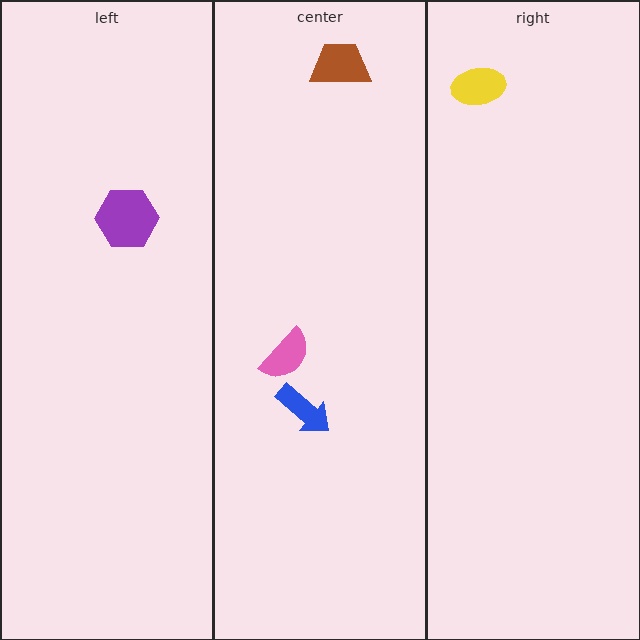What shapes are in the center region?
The blue arrow, the pink semicircle, the brown trapezoid.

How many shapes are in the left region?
1.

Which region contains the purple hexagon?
The left region.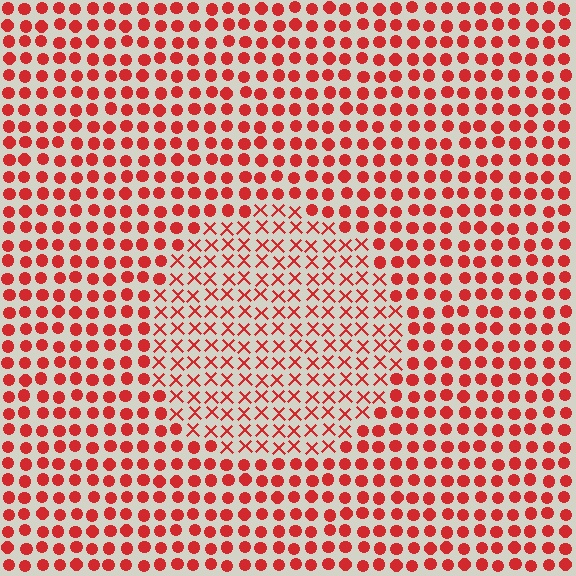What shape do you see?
I see a circle.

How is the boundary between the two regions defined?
The boundary is defined by a change in element shape: X marks inside vs. circles outside. All elements share the same color and spacing.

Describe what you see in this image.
The image is filled with small red elements arranged in a uniform grid. A circle-shaped region contains X marks, while the surrounding area contains circles. The boundary is defined purely by the change in element shape.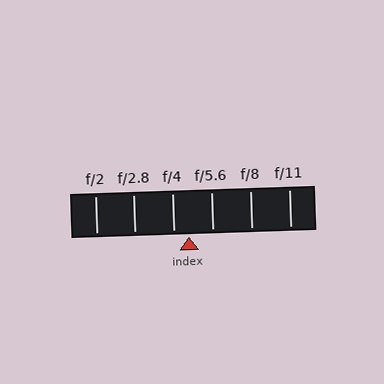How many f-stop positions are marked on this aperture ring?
There are 6 f-stop positions marked.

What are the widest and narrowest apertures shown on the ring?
The widest aperture shown is f/2 and the narrowest is f/11.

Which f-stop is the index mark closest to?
The index mark is closest to f/4.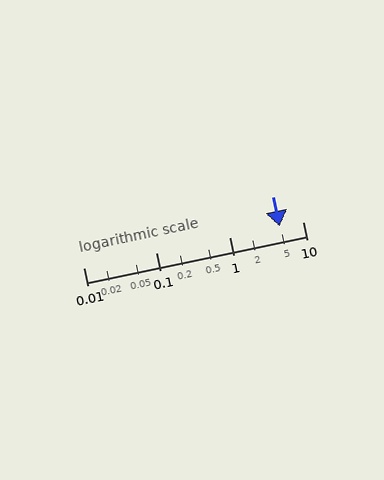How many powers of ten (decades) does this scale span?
The scale spans 3 decades, from 0.01 to 10.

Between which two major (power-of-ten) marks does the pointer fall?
The pointer is between 1 and 10.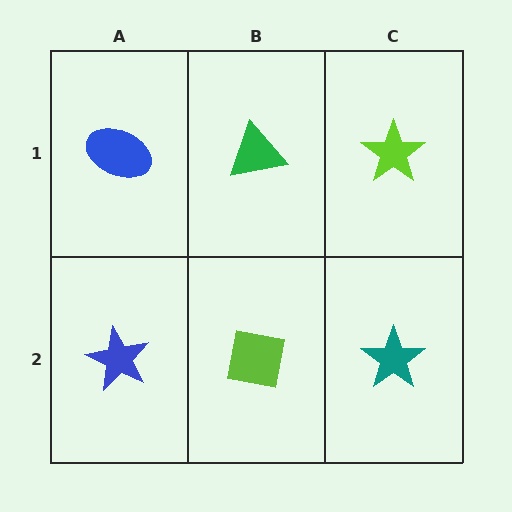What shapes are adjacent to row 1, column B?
A lime square (row 2, column B), a blue ellipse (row 1, column A), a lime star (row 1, column C).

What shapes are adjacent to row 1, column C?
A teal star (row 2, column C), a green triangle (row 1, column B).